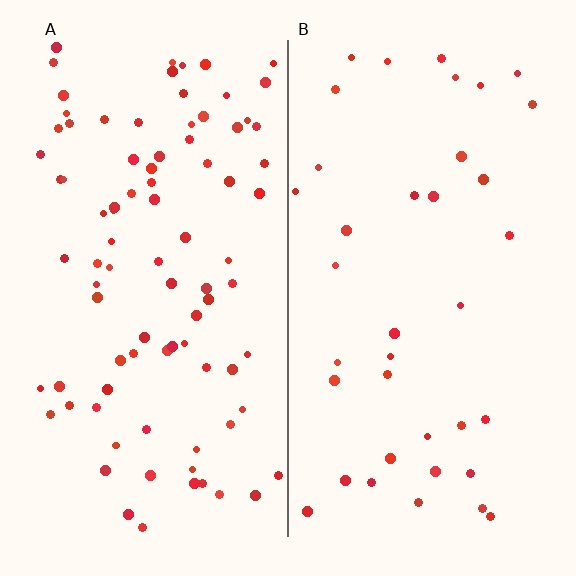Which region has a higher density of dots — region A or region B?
A (the left).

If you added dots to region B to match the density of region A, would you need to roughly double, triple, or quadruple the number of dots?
Approximately double.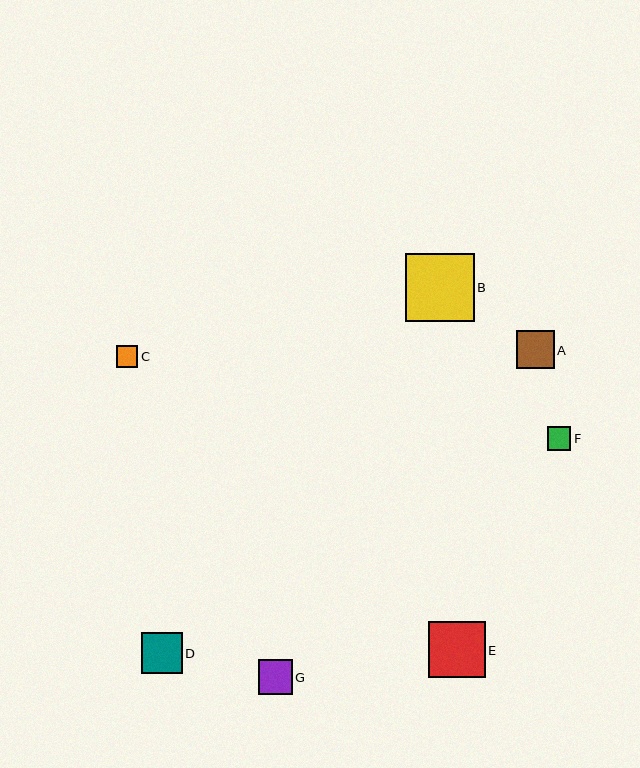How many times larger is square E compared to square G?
Square E is approximately 1.7 times the size of square G.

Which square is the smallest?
Square C is the smallest with a size of approximately 21 pixels.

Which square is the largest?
Square B is the largest with a size of approximately 68 pixels.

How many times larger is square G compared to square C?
Square G is approximately 1.6 times the size of square C.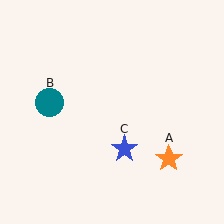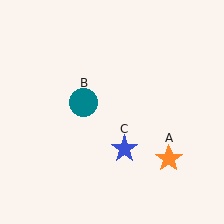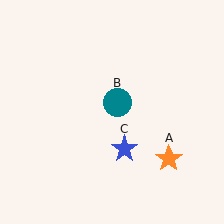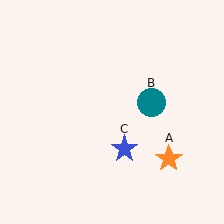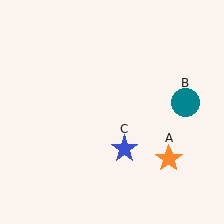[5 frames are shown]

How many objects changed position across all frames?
1 object changed position: teal circle (object B).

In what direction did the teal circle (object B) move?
The teal circle (object B) moved right.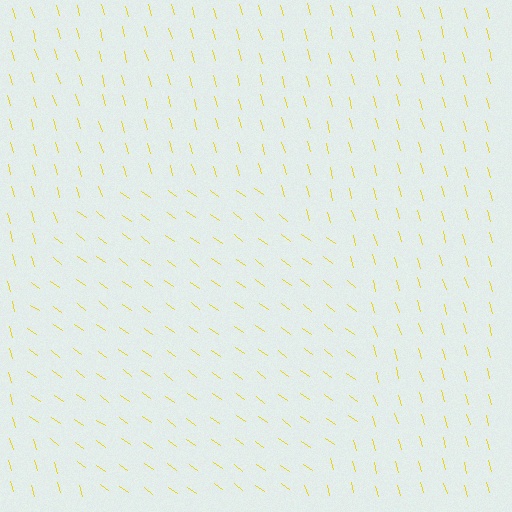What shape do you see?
I see a circle.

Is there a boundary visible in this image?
Yes, there is a texture boundary formed by a change in line orientation.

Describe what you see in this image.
The image is filled with small yellow line segments. A circle region in the image has lines oriented differently from the surrounding lines, creating a visible texture boundary.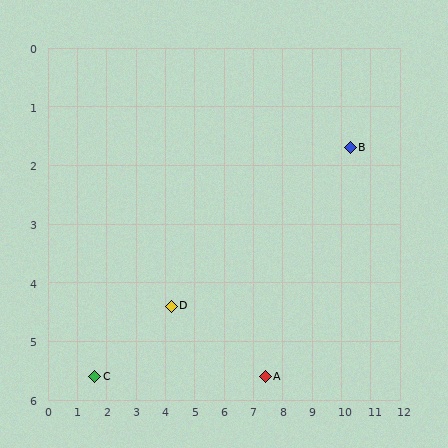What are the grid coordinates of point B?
Point B is at approximately (10.3, 1.7).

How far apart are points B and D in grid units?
Points B and D are about 6.7 grid units apart.